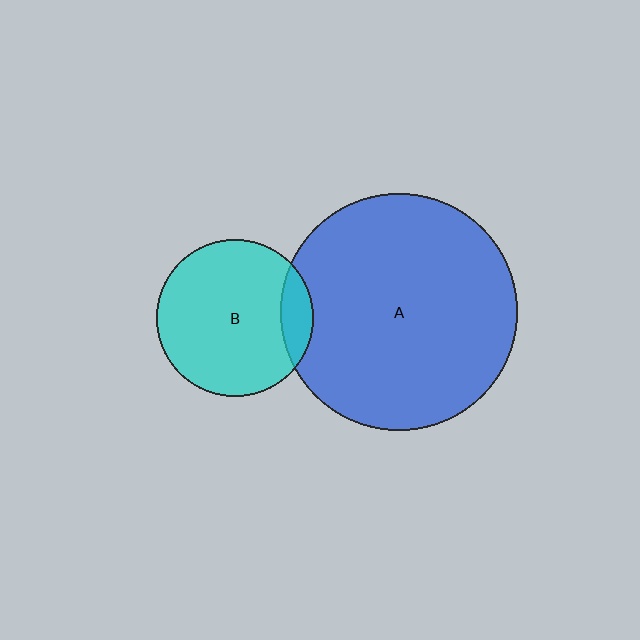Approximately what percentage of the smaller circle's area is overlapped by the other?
Approximately 10%.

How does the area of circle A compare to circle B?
Approximately 2.3 times.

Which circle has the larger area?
Circle A (blue).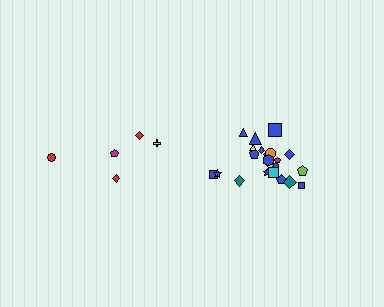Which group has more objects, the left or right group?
The right group.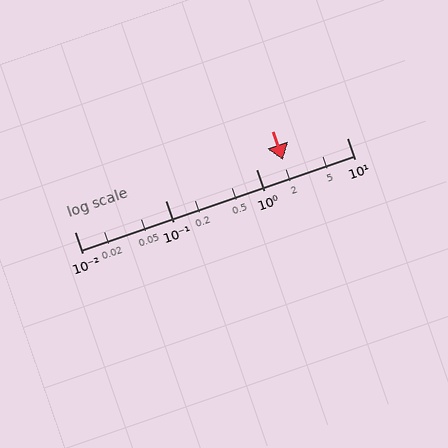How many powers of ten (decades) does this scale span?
The scale spans 3 decades, from 0.01 to 10.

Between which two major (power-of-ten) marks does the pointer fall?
The pointer is between 1 and 10.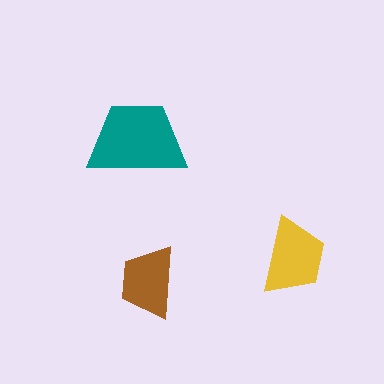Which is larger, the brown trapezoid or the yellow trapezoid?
The yellow one.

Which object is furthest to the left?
The teal trapezoid is leftmost.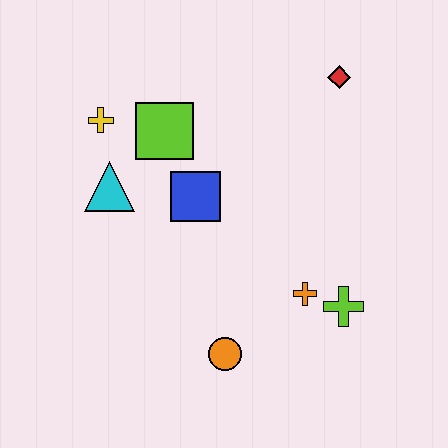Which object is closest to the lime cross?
The orange cross is closest to the lime cross.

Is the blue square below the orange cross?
No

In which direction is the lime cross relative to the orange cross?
The lime cross is to the right of the orange cross.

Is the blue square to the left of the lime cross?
Yes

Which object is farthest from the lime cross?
The yellow cross is farthest from the lime cross.